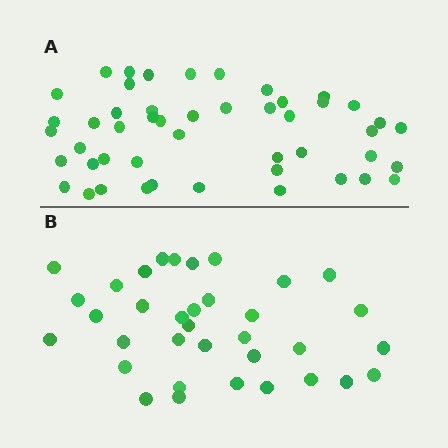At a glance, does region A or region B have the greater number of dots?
Region A (the top region) has more dots.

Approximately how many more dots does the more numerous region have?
Region A has approximately 15 more dots than region B.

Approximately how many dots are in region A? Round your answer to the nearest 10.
About 50 dots. (The exact count is 48, which rounds to 50.)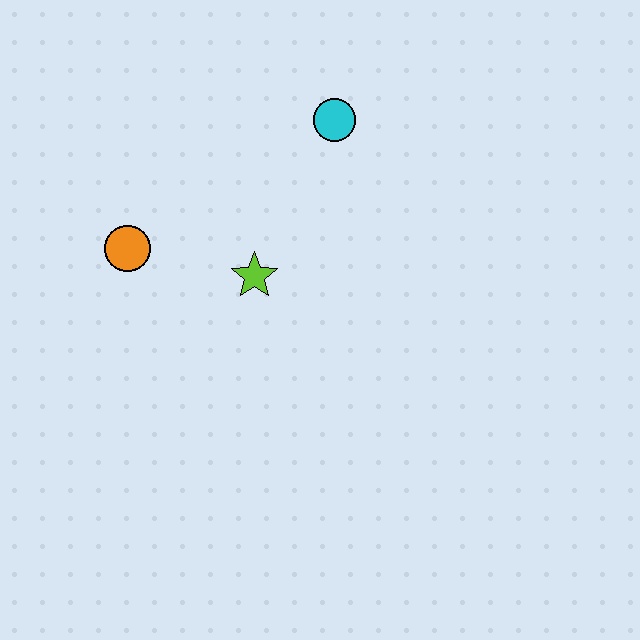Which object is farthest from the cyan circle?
The orange circle is farthest from the cyan circle.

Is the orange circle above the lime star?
Yes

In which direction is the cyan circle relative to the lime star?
The cyan circle is above the lime star.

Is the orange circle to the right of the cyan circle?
No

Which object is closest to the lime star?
The orange circle is closest to the lime star.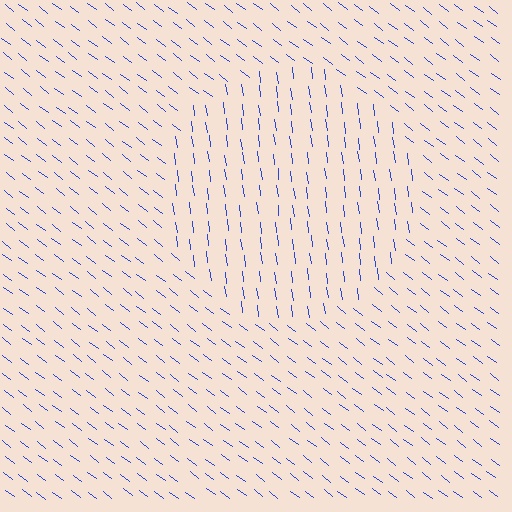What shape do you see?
I see a circle.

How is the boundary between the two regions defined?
The boundary is defined purely by a change in line orientation (approximately 45 degrees difference). All lines are the same color and thickness.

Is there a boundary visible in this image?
Yes, there is a texture boundary formed by a change in line orientation.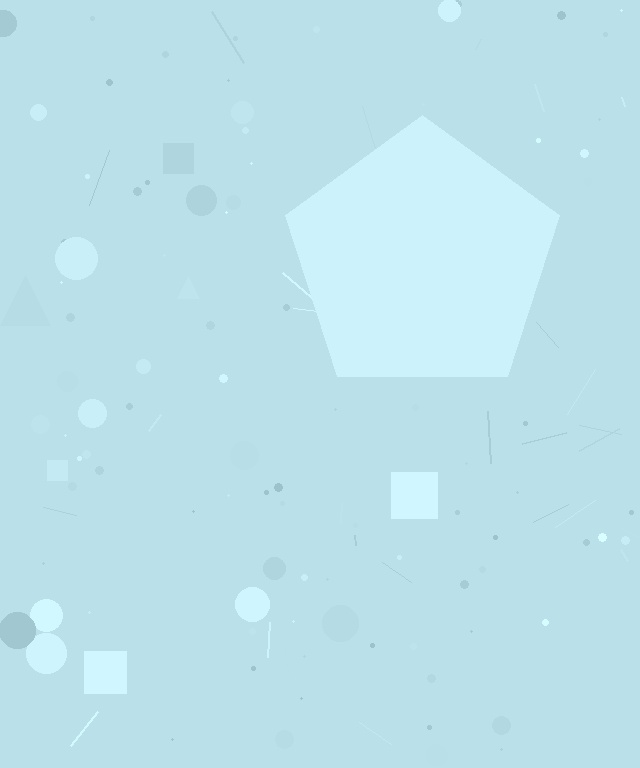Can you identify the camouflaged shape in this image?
The camouflaged shape is a pentagon.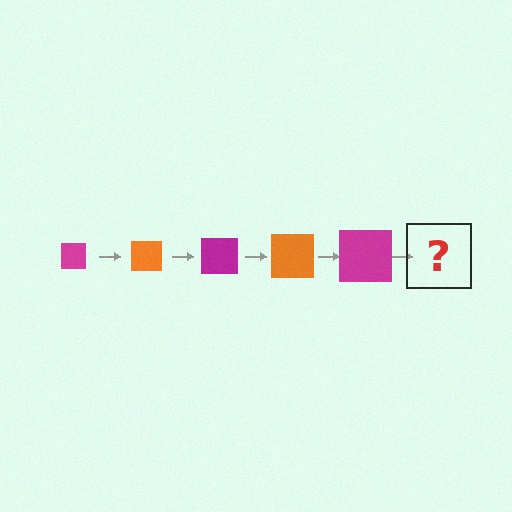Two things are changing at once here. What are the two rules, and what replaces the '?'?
The two rules are that the square grows larger each step and the color cycles through magenta and orange. The '?' should be an orange square, larger than the previous one.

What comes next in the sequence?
The next element should be an orange square, larger than the previous one.